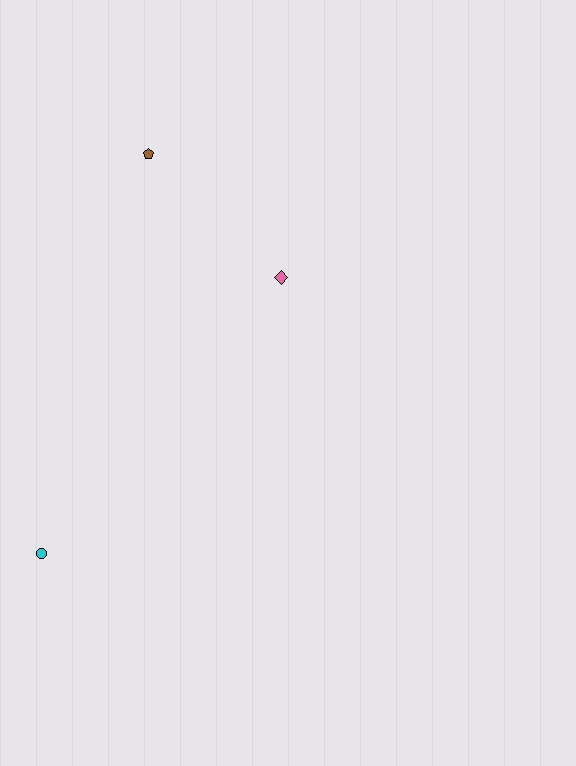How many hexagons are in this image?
There are no hexagons.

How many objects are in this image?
There are 3 objects.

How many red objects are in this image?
There are no red objects.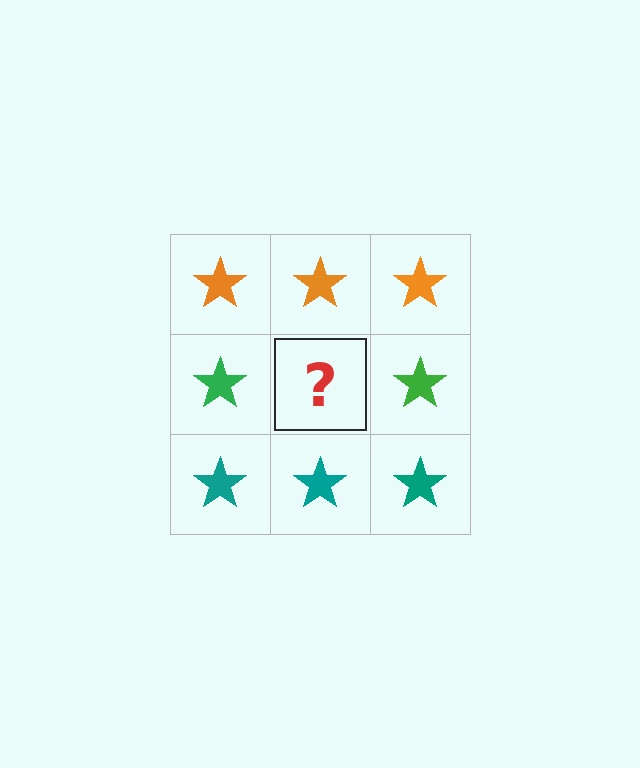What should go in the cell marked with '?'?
The missing cell should contain a green star.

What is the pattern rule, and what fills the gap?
The rule is that each row has a consistent color. The gap should be filled with a green star.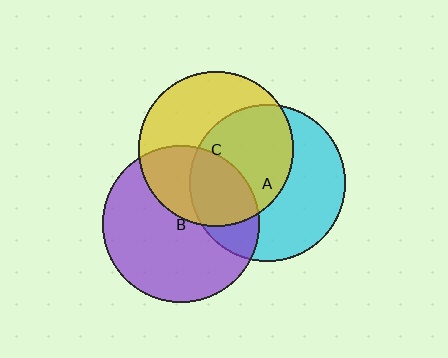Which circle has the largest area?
Circle A (cyan).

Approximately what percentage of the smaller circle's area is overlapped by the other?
Approximately 50%.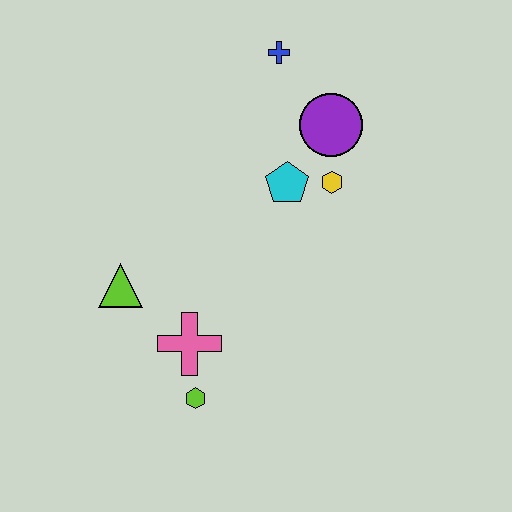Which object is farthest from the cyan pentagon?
The lime hexagon is farthest from the cyan pentagon.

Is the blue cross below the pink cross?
No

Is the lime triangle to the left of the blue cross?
Yes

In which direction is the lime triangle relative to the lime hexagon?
The lime triangle is above the lime hexagon.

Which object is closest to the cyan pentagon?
The yellow hexagon is closest to the cyan pentagon.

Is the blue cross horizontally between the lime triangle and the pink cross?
No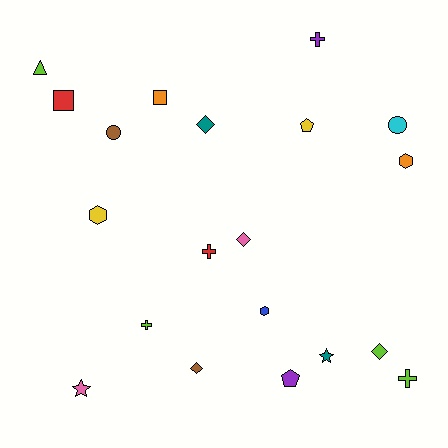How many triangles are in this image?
There is 1 triangle.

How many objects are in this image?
There are 20 objects.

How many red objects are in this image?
There are 2 red objects.